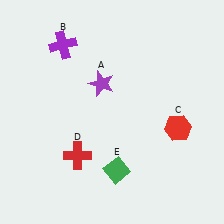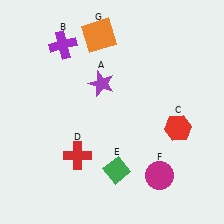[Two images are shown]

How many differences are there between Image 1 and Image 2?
There are 2 differences between the two images.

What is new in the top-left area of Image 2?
An orange square (G) was added in the top-left area of Image 2.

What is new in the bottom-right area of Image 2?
A magenta circle (F) was added in the bottom-right area of Image 2.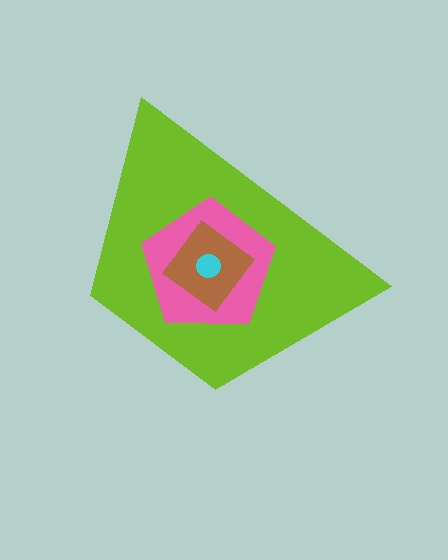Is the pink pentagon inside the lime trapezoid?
Yes.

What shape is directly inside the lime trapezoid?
The pink pentagon.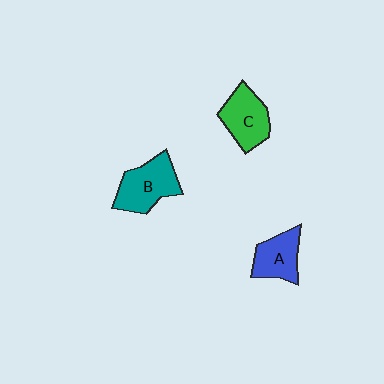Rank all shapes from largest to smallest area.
From largest to smallest: B (teal), C (green), A (blue).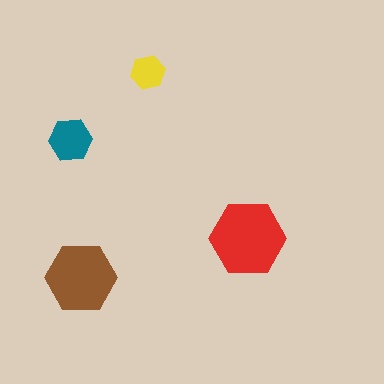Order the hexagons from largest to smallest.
the red one, the brown one, the teal one, the yellow one.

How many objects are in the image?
There are 4 objects in the image.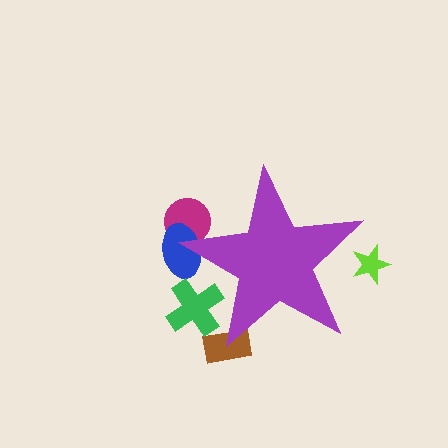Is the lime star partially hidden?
Yes, the lime star is partially hidden behind the purple star.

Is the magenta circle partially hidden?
Yes, the magenta circle is partially hidden behind the purple star.